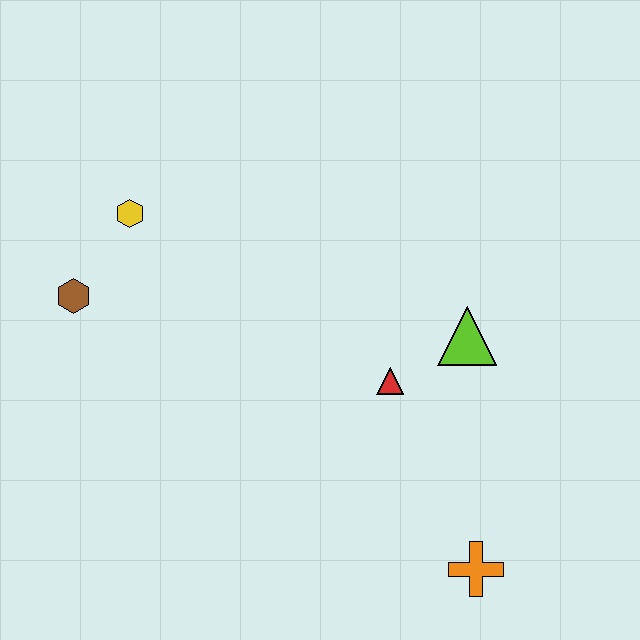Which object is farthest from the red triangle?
The brown hexagon is farthest from the red triangle.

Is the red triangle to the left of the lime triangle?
Yes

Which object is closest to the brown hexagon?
The yellow hexagon is closest to the brown hexagon.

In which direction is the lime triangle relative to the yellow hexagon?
The lime triangle is to the right of the yellow hexagon.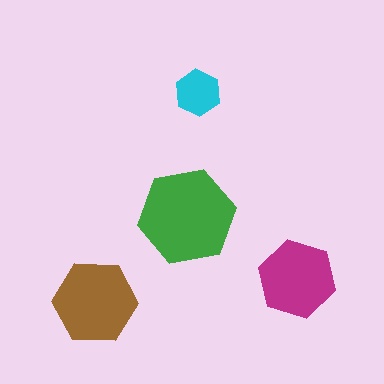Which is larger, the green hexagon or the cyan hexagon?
The green one.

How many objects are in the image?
There are 4 objects in the image.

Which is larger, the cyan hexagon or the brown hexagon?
The brown one.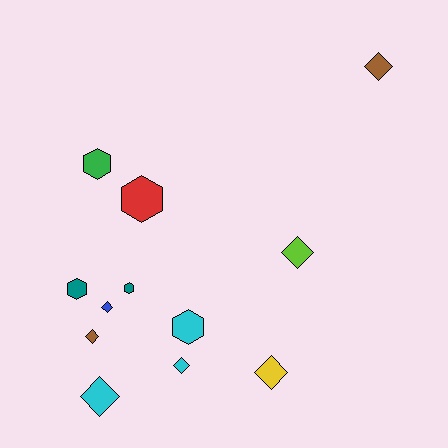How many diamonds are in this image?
There are 7 diamonds.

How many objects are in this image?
There are 12 objects.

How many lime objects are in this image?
There is 1 lime object.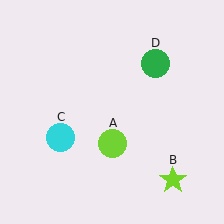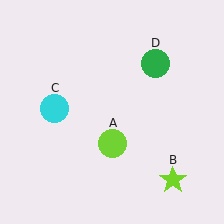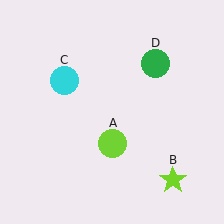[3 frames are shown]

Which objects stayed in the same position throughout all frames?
Lime circle (object A) and lime star (object B) and green circle (object D) remained stationary.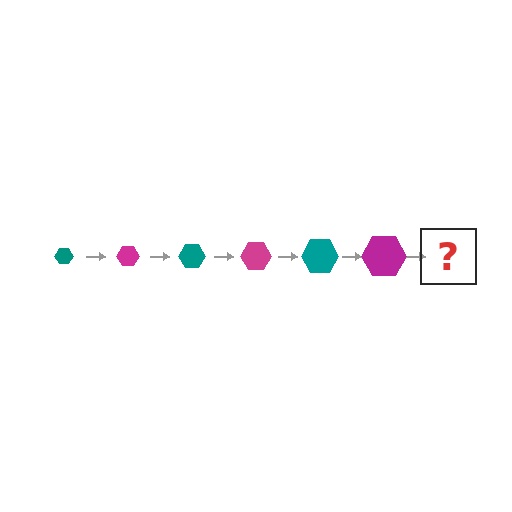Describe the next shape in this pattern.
It should be a teal hexagon, larger than the previous one.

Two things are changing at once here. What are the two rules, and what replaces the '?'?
The two rules are that the hexagon grows larger each step and the color cycles through teal and magenta. The '?' should be a teal hexagon, larger than the previous one.